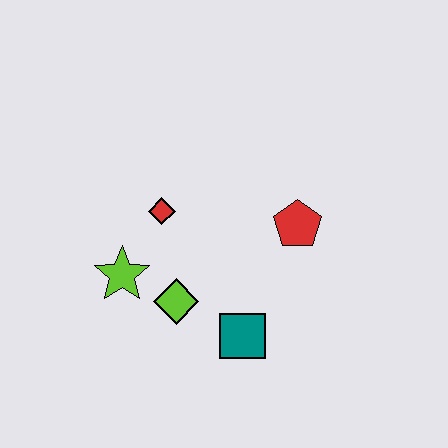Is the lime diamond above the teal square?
Yes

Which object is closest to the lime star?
The lime diamond is closest to the lime star.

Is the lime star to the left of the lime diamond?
Yes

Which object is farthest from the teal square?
The red diamond is farthest from the teal square.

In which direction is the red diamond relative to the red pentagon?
The red diamond is to the left of the red pentagon.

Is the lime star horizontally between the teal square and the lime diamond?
No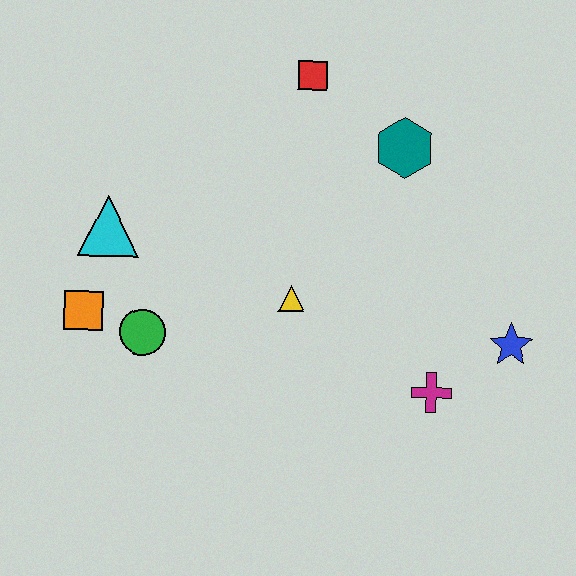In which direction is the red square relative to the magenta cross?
The red square is above the magenta cross.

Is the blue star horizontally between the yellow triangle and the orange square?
No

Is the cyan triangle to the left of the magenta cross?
Yes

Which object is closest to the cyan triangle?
The orange square is closest to the cyan triangle.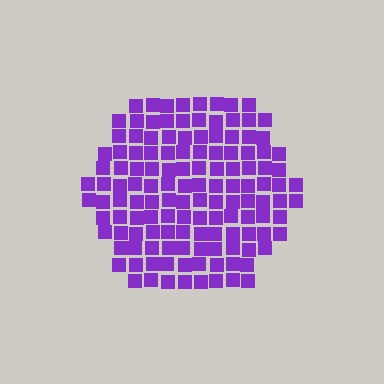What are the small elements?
The small elements are squares.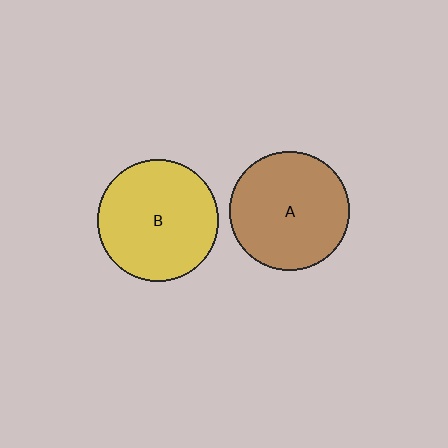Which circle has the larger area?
Circle B (yellow).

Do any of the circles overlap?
No, none of the circles overlap.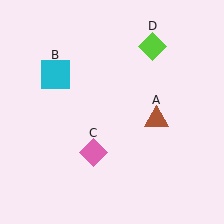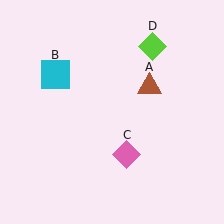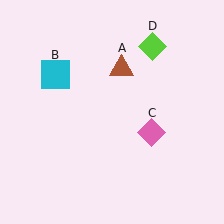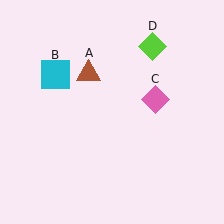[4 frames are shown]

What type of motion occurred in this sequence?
The brown triangle (object A), pink diamond (object C) rotated counterclockwise around the center of the scene.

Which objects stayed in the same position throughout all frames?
Cyan square (object B) and lime diamond (object D) remained stationary.